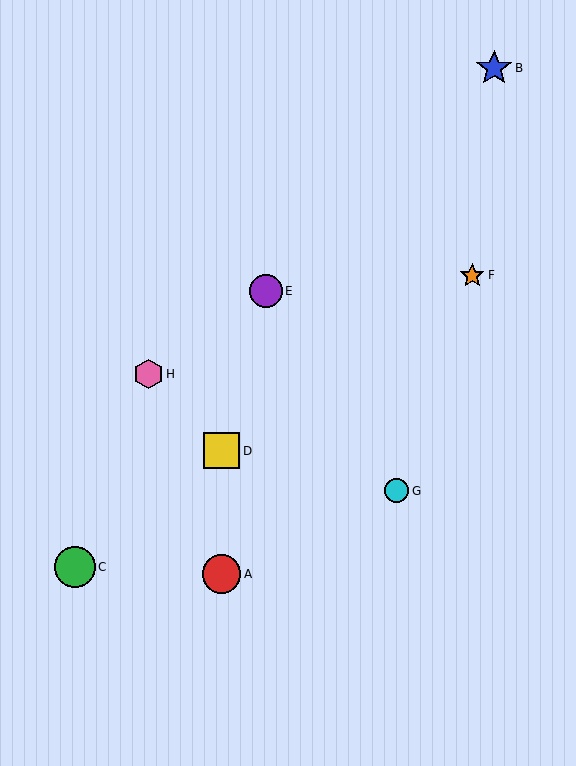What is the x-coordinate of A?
Object A is at x≈222.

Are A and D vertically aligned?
Yes, both are at x≈222.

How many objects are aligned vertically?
2 objects (A, D) are aligned vertically.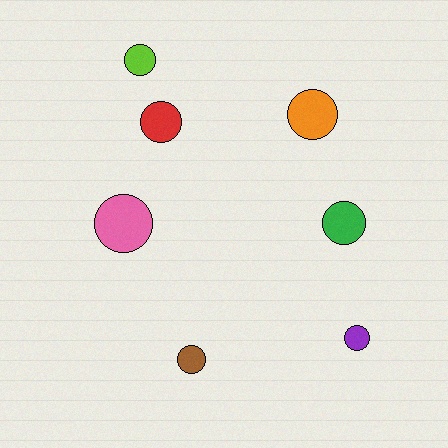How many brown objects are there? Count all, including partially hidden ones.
There is 1 brown object.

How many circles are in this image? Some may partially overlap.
There are 7 circles.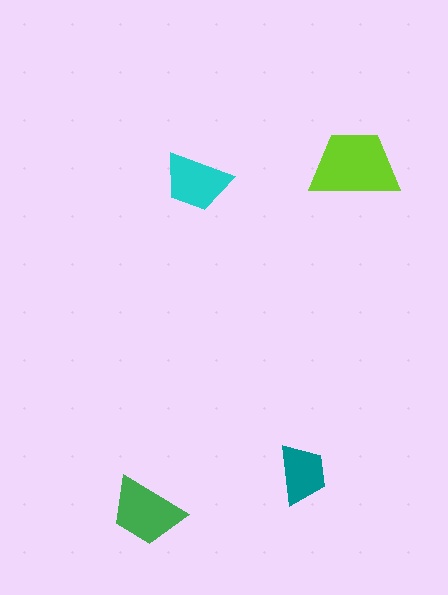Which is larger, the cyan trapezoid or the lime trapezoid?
The lime one.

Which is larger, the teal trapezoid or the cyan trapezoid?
The cyan one.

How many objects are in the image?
There are 4 objects in the image.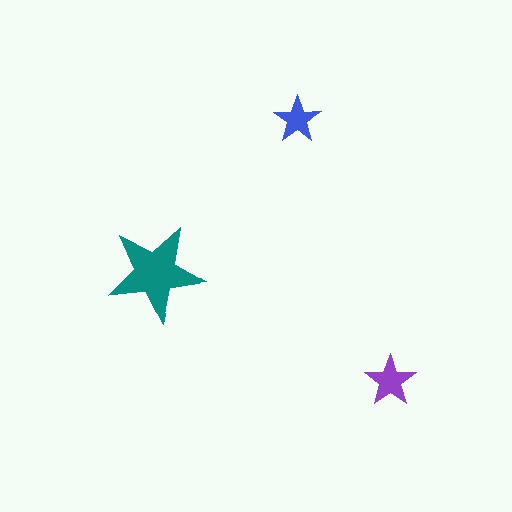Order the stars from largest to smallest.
the teal one, the purple one, the blue one.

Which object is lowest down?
The purple star is bottommost.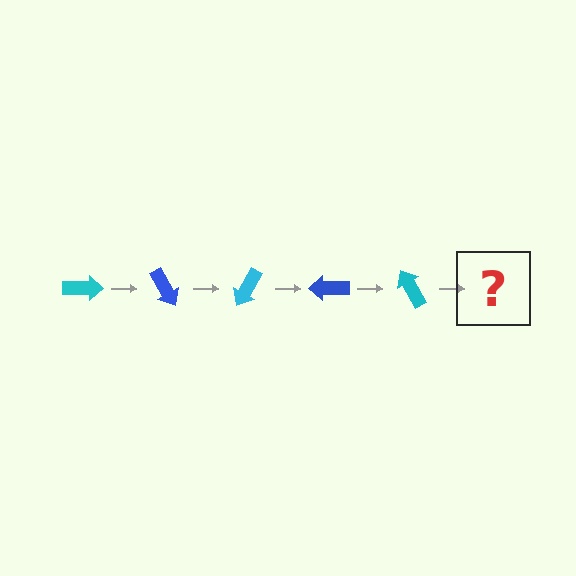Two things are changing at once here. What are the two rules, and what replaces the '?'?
The two rules are that it rotates 60 degrees each step and the color cycles through cyan and blue. The '?' should be a blue arrow, rotated 300 degrees from the start.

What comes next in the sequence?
The next element should be a blue arrow, rotated 300 degrees from the start.